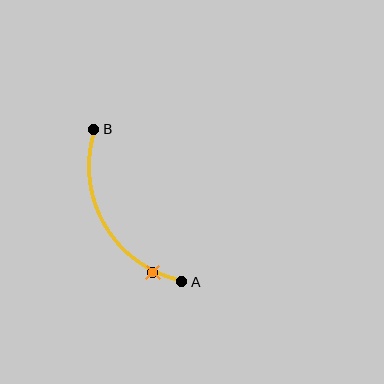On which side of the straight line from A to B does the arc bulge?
The arc bulges to the left of the straight line connecting A and B.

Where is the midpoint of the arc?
The arc midpoint is the point on the curve farthest from the straight line joining A and B. It sits to the left of that line.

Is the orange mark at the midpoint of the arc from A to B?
No. The orange mark lies on the arc but is closer to endpoint A. The arc midpoint would be at the point on the curve equidistant along the arc from both A and B.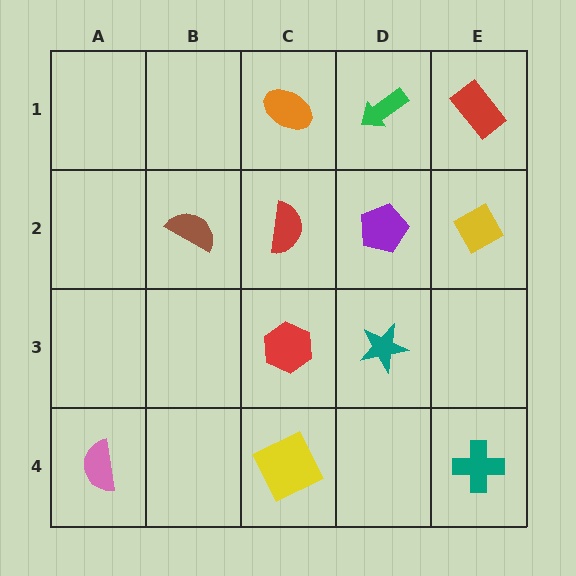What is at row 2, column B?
A brown semicircle.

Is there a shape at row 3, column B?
No, that cell is empty.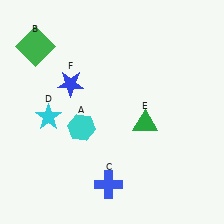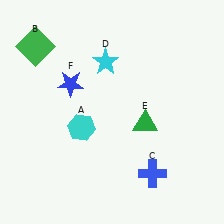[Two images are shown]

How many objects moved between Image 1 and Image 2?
2 objects moved between the two images.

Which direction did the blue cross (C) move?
The blue cross (C) moved right.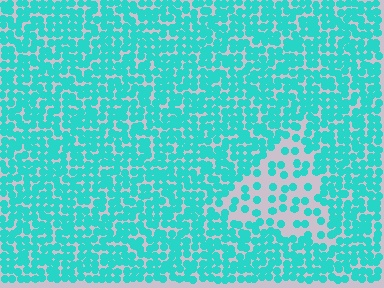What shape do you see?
I see a triangle.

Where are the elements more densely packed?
The elements are more densely packed outside the triangle boundary.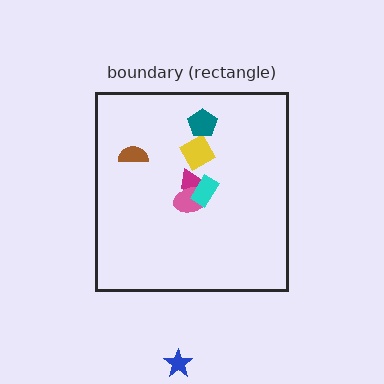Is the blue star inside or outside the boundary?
Outside.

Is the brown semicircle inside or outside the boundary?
Inside.